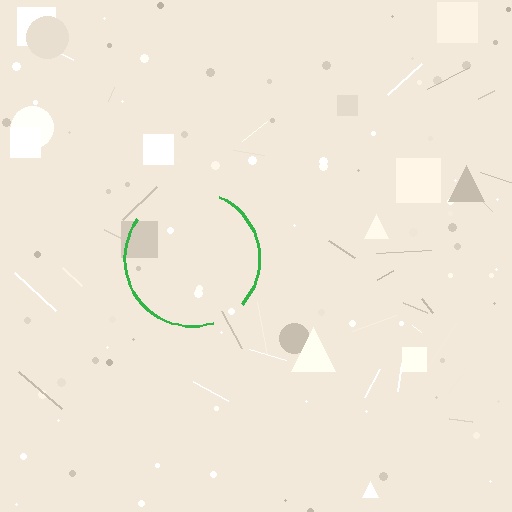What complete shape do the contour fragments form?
The contour fragments form a circle.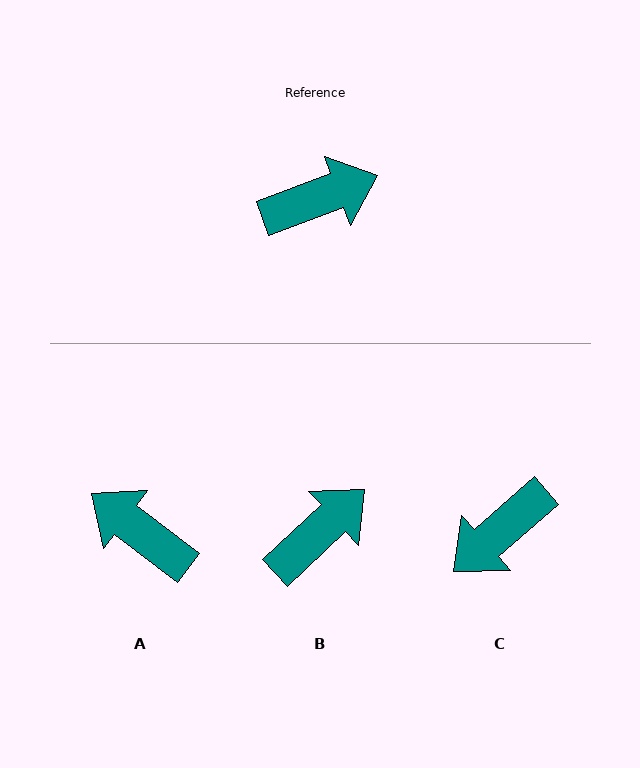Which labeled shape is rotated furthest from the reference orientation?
C, about 159 degrees away.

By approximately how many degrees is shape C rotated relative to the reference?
Approximately 159 degrees clockwise.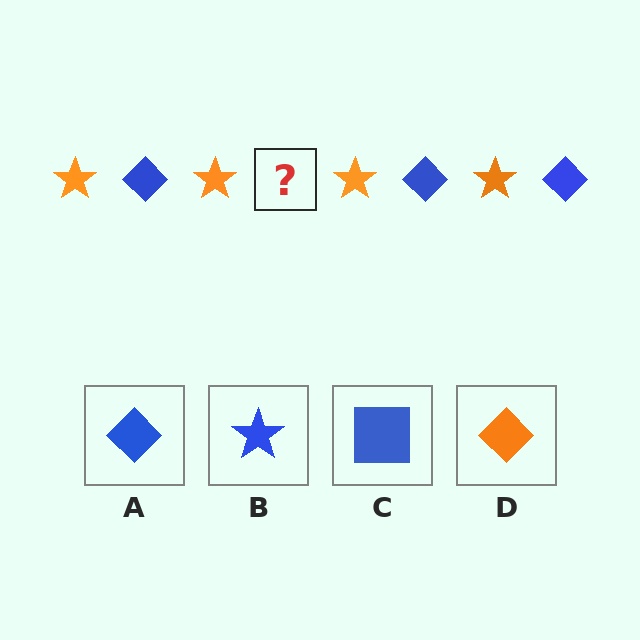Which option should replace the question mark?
Option A.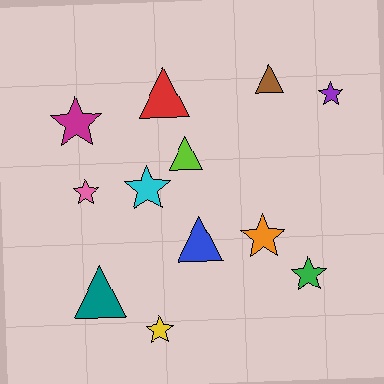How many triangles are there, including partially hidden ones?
There are 5 triangles.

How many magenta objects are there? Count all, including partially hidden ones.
There is 1 magenta object.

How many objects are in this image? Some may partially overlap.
There are 12 objects.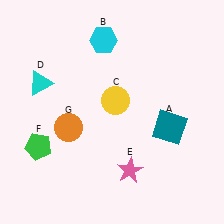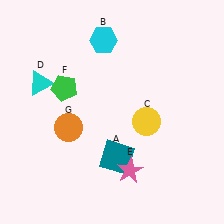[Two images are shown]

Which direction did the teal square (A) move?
The teal square (A) moved left.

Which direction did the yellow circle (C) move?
The yellow circle (C) moved right.